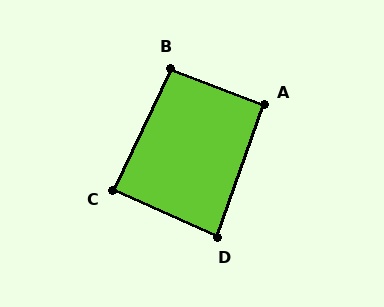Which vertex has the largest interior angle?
B, at approximately 94 degrees.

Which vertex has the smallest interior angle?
D, at approximately 86 degrees.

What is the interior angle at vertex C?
Approximately 88 degrees (approximately right).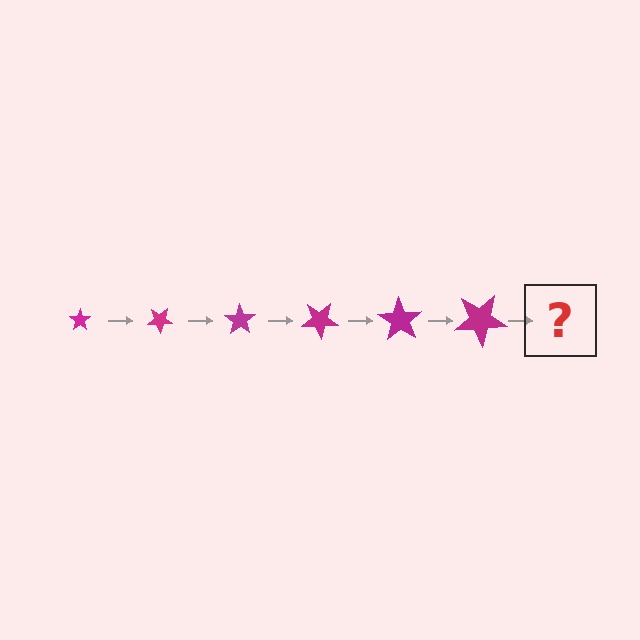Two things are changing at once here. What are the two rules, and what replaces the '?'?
The two rules are that the star grows larger each step and it rotates 35 degrees each step. The '?' should be a star, larger than the previous one and rotated 210 degrees from the start.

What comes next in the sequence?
The next element should be a star, larger than the previous one and rotated 210 degrees from the start.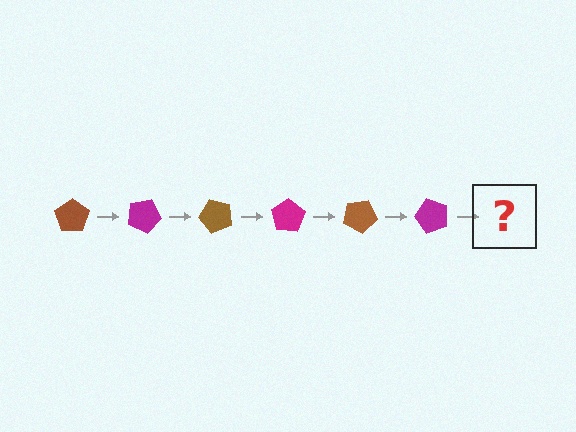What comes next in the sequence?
The next element should be a brown pentagon, rotated 150 degrees from the start.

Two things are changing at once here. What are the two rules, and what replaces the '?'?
The two rules are that it rotates 25 degrees each step and the color cycles through brown and magenta. The '?' should be a brown pentagon, rotated 150 degrees from the start.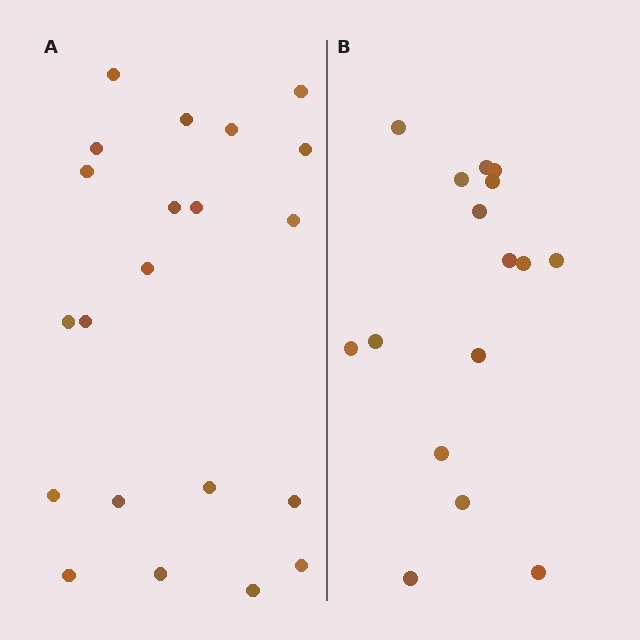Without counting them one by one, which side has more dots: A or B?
Region A (the left region) has more dots.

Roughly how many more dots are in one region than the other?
Region A has about 5 more dots than region B.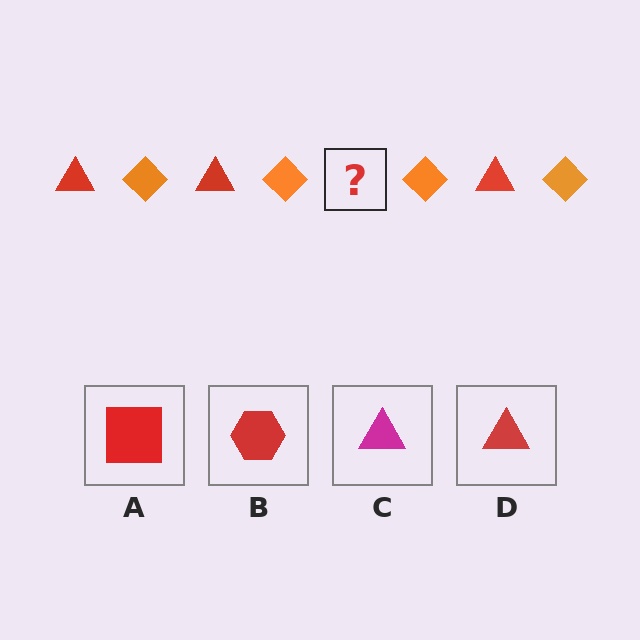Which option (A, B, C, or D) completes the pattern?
D.